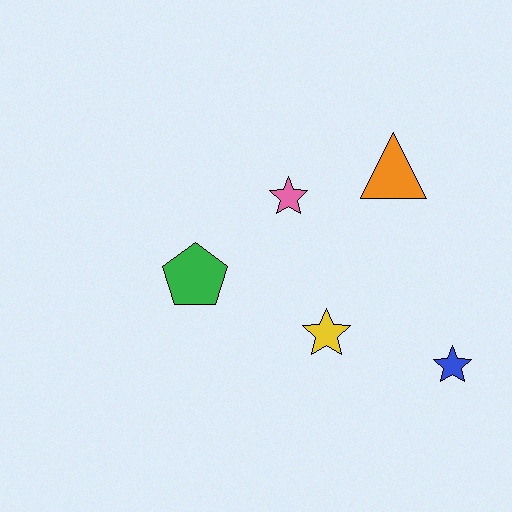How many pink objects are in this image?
There is 1 pink object.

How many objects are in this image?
There are 5 objects.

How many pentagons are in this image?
There is 1 pentagon.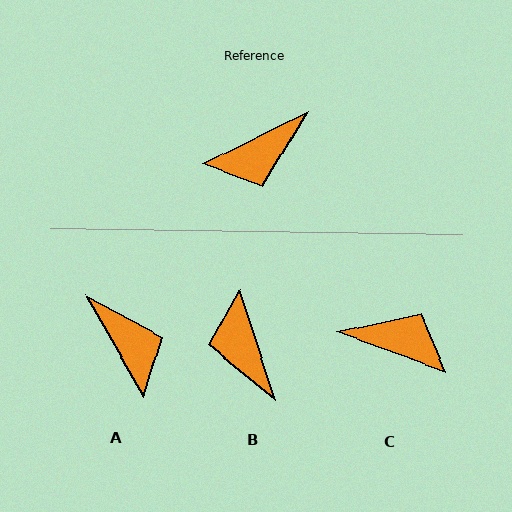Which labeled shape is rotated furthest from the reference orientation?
C, about 133 degrees away.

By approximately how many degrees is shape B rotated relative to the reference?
Approximately 98 degrees clockwise.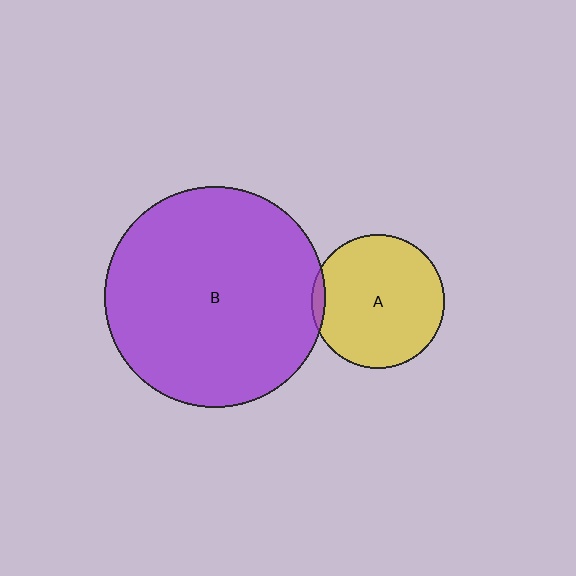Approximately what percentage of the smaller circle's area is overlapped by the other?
Approximately 5%.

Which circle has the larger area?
Circle B (purple).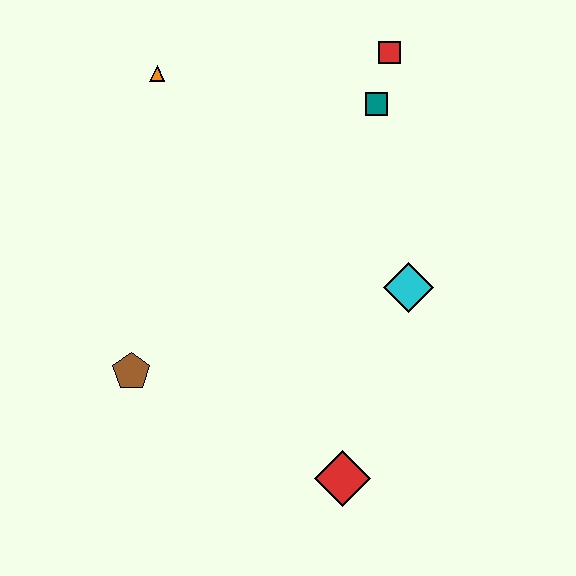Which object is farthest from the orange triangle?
The red diamond is farthest from the orange triangle.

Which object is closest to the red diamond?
The cyan diamond is closest to the red diamond.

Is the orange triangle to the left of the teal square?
Yes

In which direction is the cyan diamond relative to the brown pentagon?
The cyan diamond is to the right of the brown pentagon.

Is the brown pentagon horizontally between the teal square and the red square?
No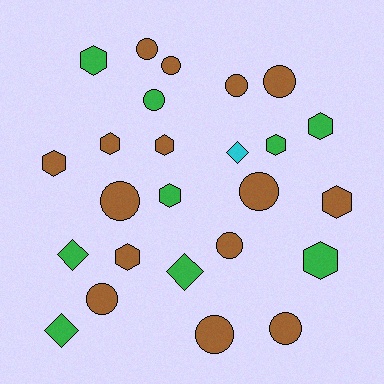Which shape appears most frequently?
Circle, with 11 objects.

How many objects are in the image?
There are 25 objects.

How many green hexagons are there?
There are 5 green hexagons.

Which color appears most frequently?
Brown, with 15 objects.